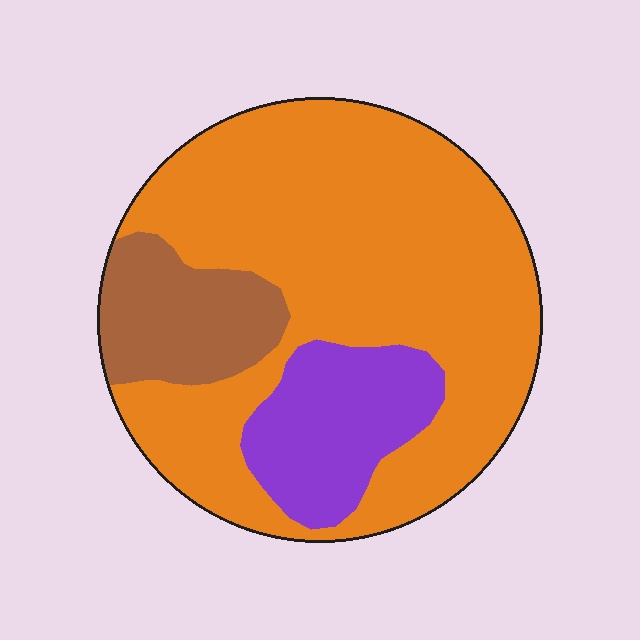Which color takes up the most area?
Orange, at roughly 70%.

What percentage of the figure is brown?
Brown takes up less than a quarter of the figure.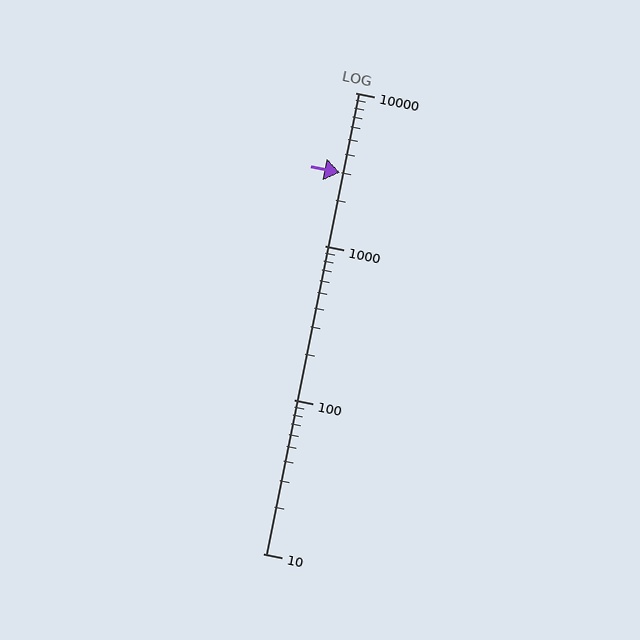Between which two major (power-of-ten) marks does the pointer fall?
The pointer is between 1000 and 10000.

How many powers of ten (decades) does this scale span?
The scale spans 3 decades, from 10 to 10000.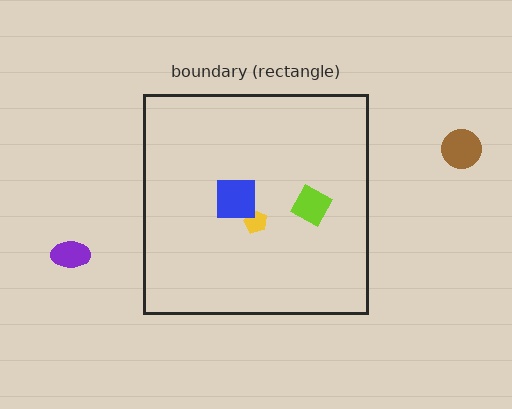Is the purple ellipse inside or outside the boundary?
Outside.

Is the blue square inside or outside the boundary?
Inside.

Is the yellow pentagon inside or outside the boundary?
Inside.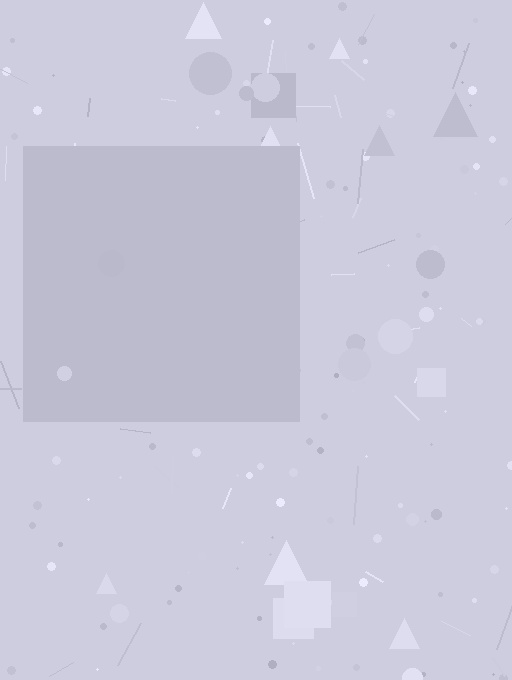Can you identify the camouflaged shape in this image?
The camouflaged shape is a square.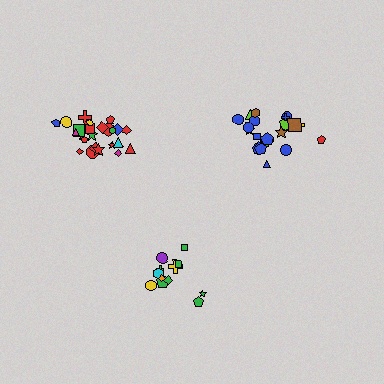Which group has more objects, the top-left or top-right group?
The top-left group.